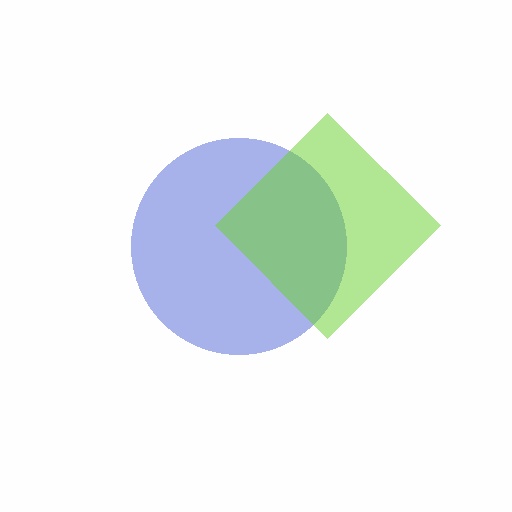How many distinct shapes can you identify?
There are 2 distinct shapes: a blue circle, a lime diamond.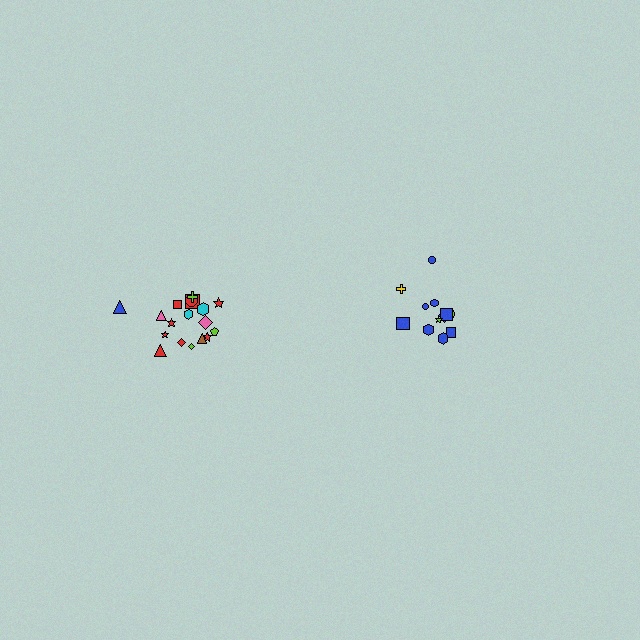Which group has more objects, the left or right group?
The left group.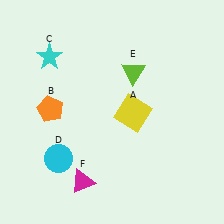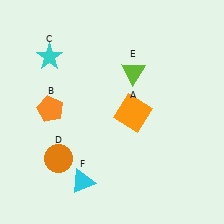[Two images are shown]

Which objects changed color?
A changed from yellow to orange. D changed from cyan to orange. F changed from magenta to cyan.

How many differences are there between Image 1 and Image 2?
There are 3 differences between the two images.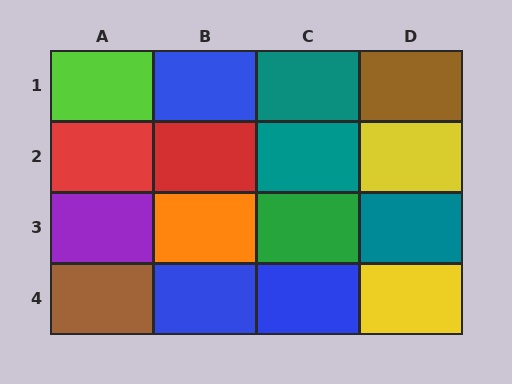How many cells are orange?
1 cell is orange.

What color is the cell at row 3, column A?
Purple.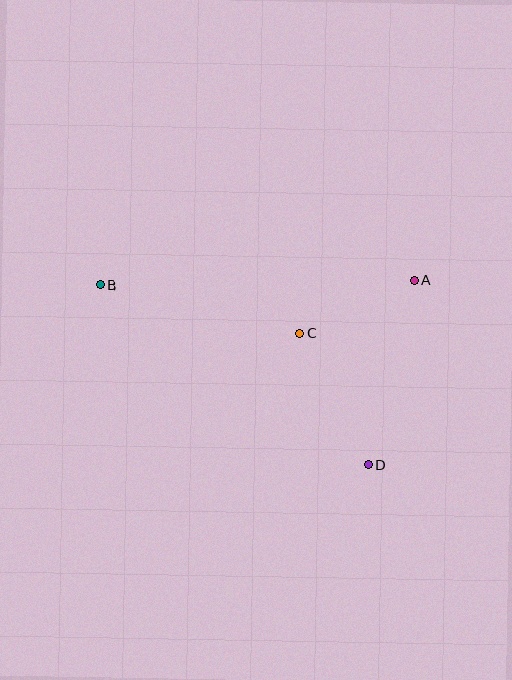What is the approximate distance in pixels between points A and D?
The distance between A and D is approximately 191 pixels.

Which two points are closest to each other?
Points A and C are closest to each other.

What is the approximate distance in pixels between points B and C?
The distance between B and C is approximately 205 pixels.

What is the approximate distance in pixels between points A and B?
The distance between A and B is approximately 314 pixels.